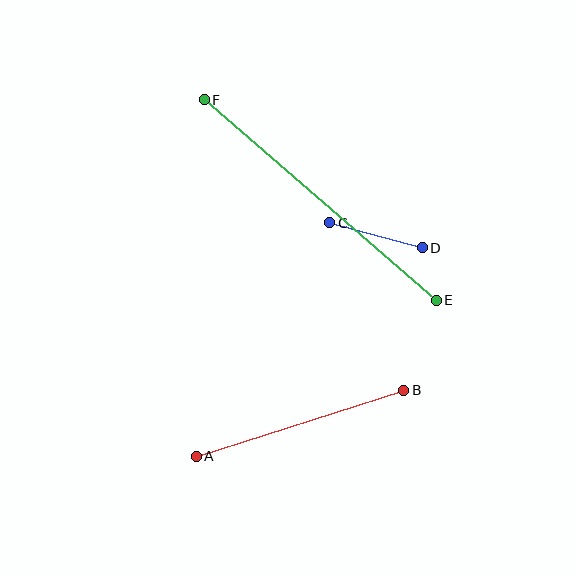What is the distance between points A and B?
The distance is approximately 218 pixels.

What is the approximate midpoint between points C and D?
The midpoint is at approximately (376, 235) pixels.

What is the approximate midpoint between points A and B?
The midpoint is at approximately (300, 423) pixels.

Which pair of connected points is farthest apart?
Points E and F are farthest apart.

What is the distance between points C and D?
The distance is approximately 96 pixels.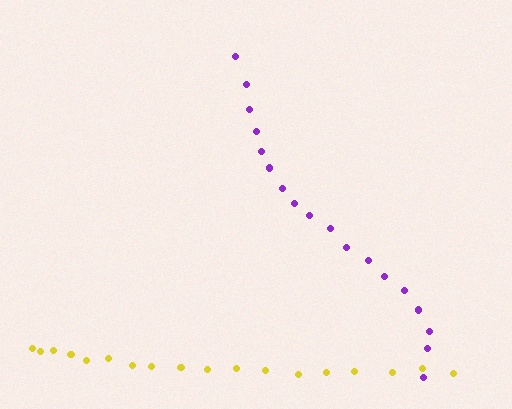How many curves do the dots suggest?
There are 2 distinct paths.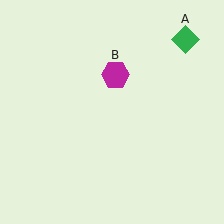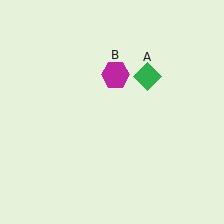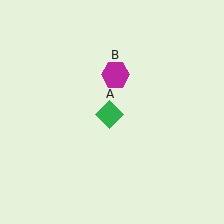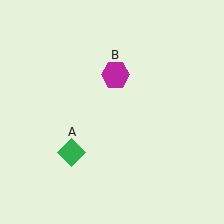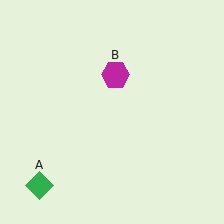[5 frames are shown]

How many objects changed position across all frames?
1 object changed position: green diamond (object A).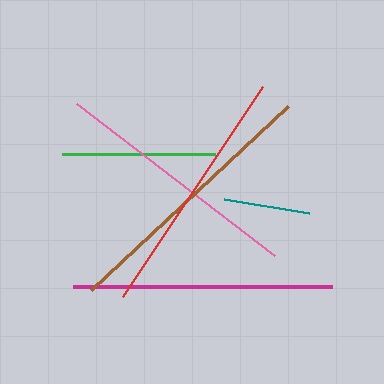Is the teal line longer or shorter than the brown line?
The brown line is longer than the teal line.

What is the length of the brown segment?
The brown segment is approximately 270 pixels long.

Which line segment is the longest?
The brown line is the longest at approximately 270 pixels.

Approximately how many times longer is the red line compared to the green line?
The red line is approximately 1.6 times the length of the green line.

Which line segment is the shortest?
The teal line is the shortest at approximately 87 pixels.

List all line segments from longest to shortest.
From longest to shortest: brown, magenta, red, pink, green, teal.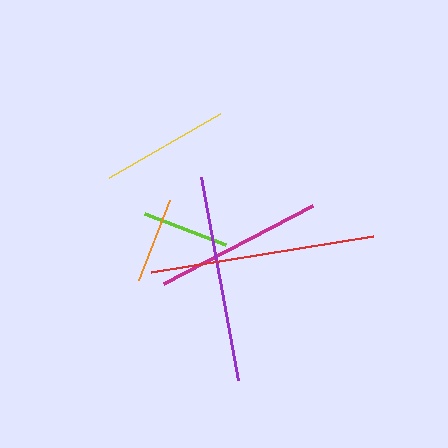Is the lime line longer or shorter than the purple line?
The purple line is longer than the lime line.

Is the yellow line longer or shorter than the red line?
The red line is longer than the yellow line.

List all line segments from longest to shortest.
From longest to shortest: red, purple, magenta, yellow, lime, orange.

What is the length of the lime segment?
The lime segment is approximately 87 pixels long.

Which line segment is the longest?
The red line is the longest at approximately 225 pixels.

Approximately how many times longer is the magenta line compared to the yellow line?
The magenta line is approximately 1.3 times the length of the yellow line.